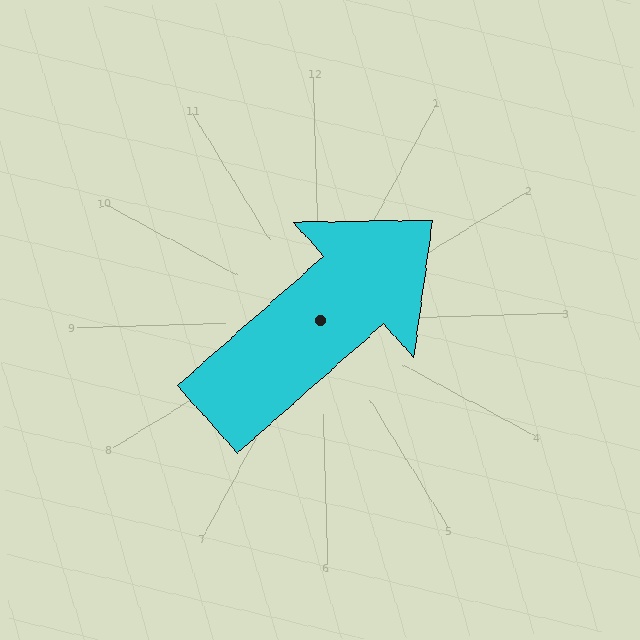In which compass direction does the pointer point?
Northeast.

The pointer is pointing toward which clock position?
Roughly 2 o'clock.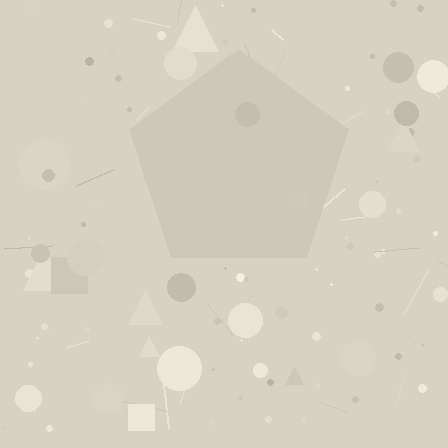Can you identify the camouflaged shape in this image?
The camouflaged shape is a pentagon.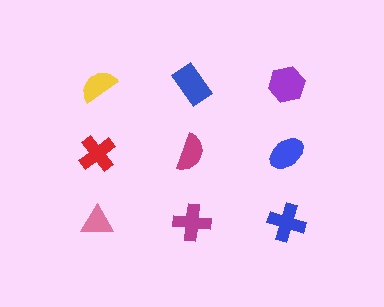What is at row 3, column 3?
A blue cross.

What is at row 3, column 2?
A magenta cross.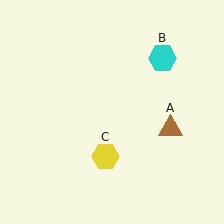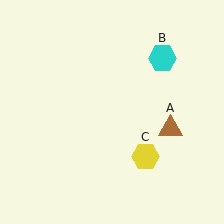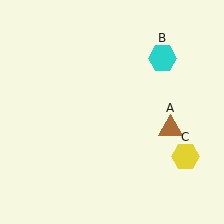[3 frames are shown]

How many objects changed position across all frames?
1 object changed position: yellow hexagon (object C).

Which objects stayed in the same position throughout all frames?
Brown triangle (object A) and cyan hexagon (object B) remained stationary.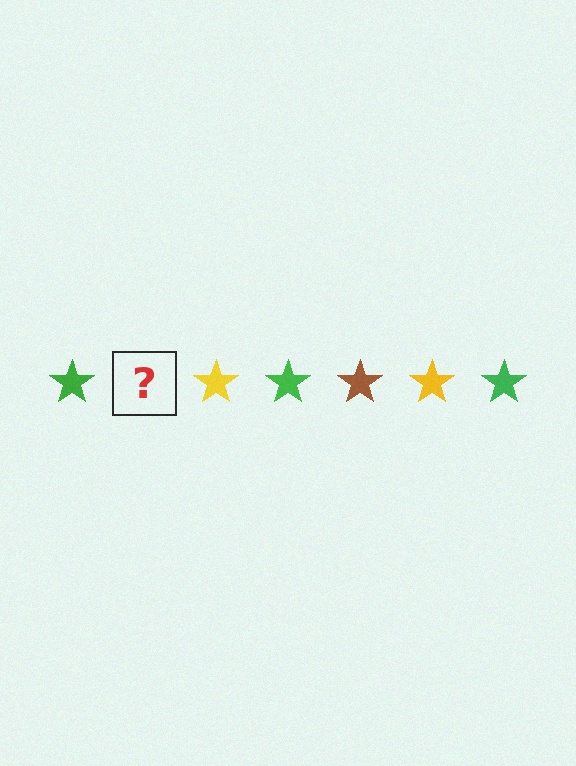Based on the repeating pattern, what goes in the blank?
The blank should be a brown star.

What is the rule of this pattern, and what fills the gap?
The rule is that the pattern cycles through green, brown, yellow stars. The gap should be filled with a brown star.